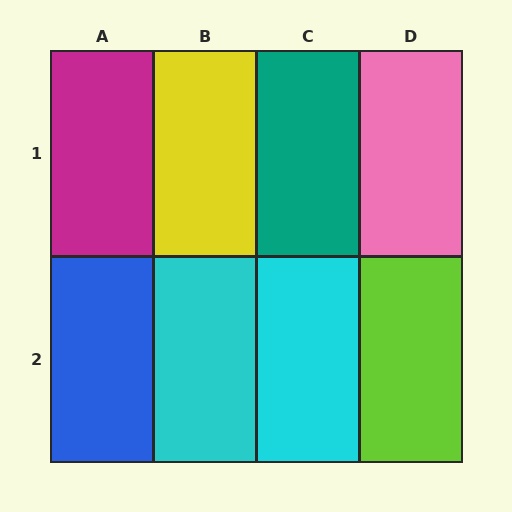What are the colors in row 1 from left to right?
Magenta, yellow, teal, pink.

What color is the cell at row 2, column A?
Blue.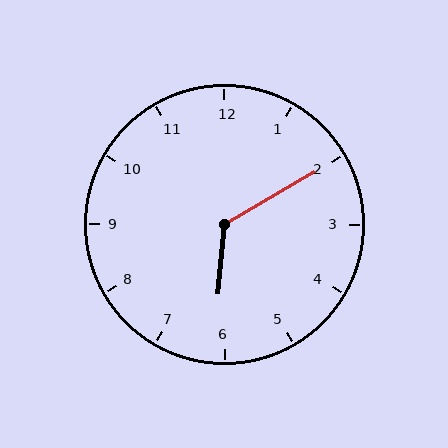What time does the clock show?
6:10.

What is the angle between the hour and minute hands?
Approximately 125 degrees.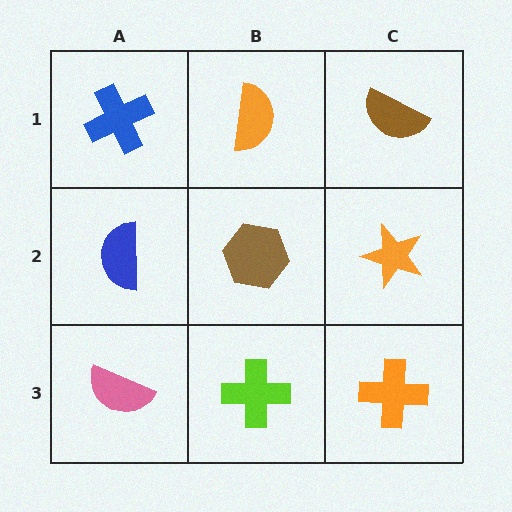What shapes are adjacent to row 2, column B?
An orange semicircle (row 1, column B), a lime cross (row 3, column B), a blue semicircle (row 2, column A), an orange star (row 2, column C).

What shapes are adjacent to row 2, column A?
A blue cross (row 1, column A), a pink semicircle (row 3, column A), a brown hexagon (row 2, column B).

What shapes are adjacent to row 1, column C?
An orange star (row 2, column C), an orange semicircle (row 1, column B).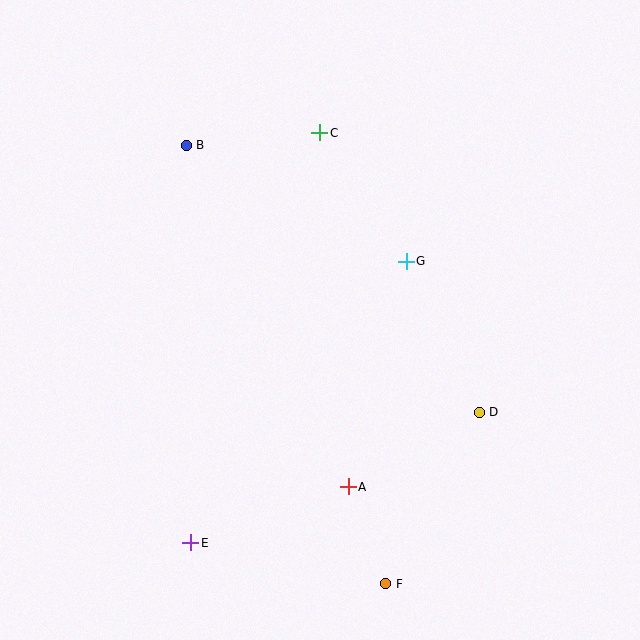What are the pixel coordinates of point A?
Point A is at (348, 487).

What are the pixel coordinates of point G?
Point G is at (406, 261).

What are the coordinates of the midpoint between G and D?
The midpoint between G and D is at (443, 337).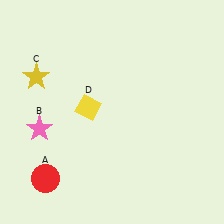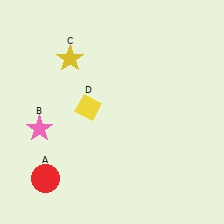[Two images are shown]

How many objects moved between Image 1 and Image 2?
1 object moved between the two images.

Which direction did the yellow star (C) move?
The yellow star (C) moved right.